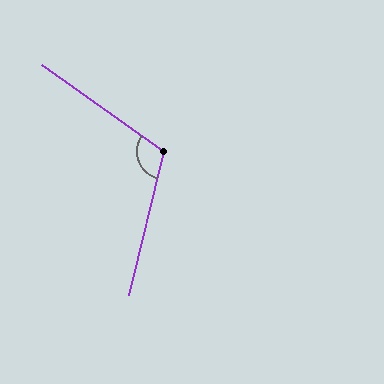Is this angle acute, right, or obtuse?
It is obtuse.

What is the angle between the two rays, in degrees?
Approximately 111 degrees.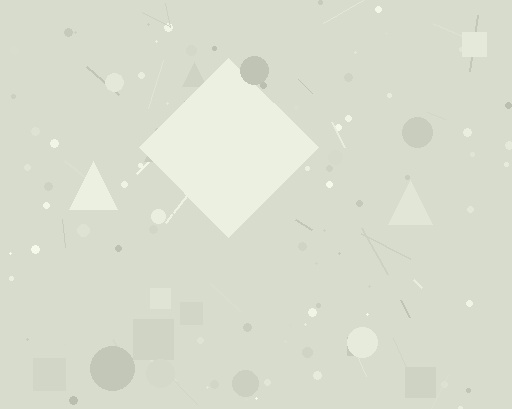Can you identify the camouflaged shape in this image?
The camouflaged shape is a diamond.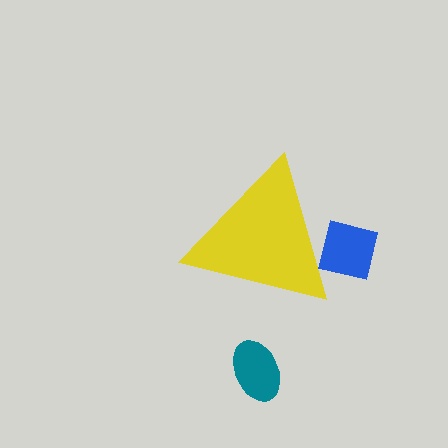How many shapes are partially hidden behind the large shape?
2 shapes are partially hidden.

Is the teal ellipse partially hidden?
No, the teal ellipse is fully visible.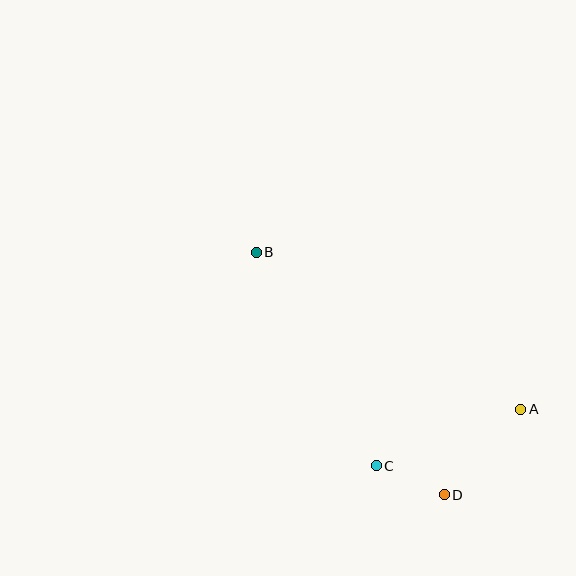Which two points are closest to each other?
Points C and D are closest to each other.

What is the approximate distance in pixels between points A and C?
The distance between A and C is approximately 155 pixels.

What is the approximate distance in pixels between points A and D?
The distance between A and D is approximately 115 pixels.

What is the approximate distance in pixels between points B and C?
The distance between B and C is approximately 245 pixels.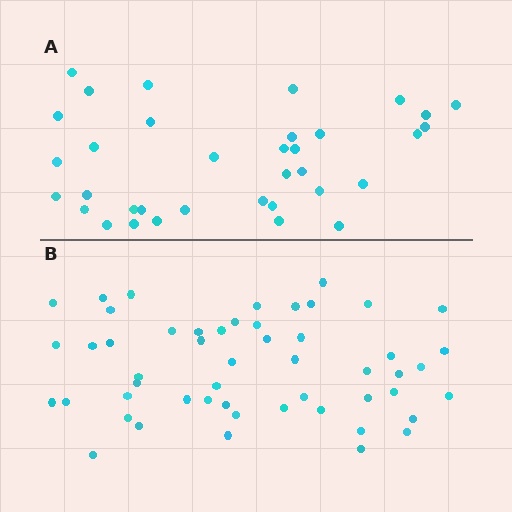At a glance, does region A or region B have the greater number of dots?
Region B (the bottom region) has more dots.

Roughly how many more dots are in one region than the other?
Region B has approximately 15 more dots than region A.